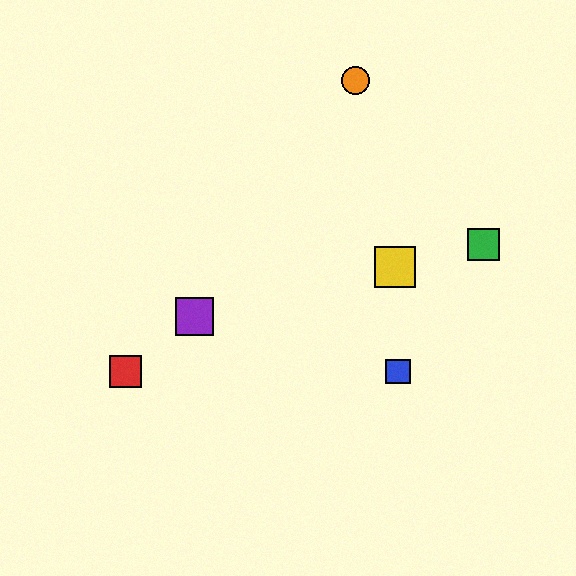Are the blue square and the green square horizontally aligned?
No, the blue square is at y≈371 and the green square is at y≈244.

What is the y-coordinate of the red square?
The red square is at y≈371.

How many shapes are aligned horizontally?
2 shapes (the red square, the blue square) are aligned horizontally.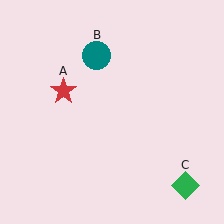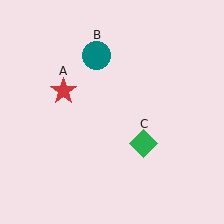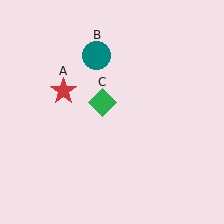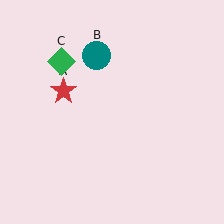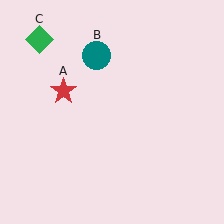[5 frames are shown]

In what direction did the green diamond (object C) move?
The green diamond (object C) moved up and to the left.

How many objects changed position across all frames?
1 object changed position: green diamond (object C).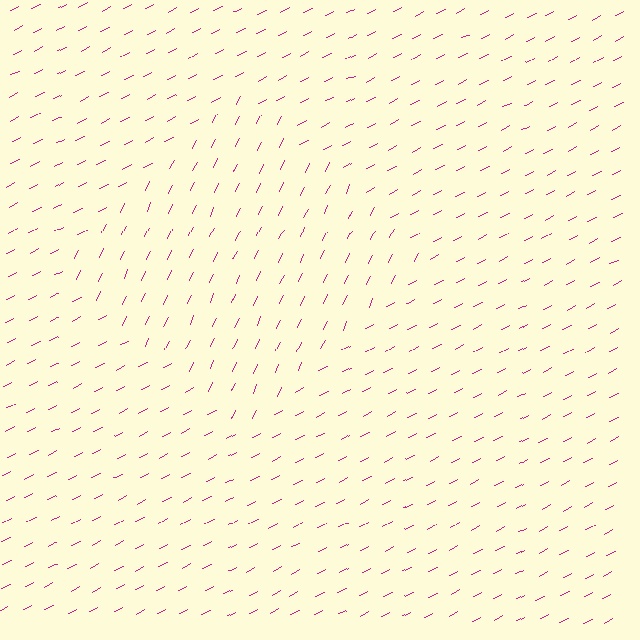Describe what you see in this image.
The image is filled with small magenta line segments. A diamond region in the image has lines oriented differently from the surrounding lines, creating a visible texture boundary.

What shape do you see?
I see a diamond.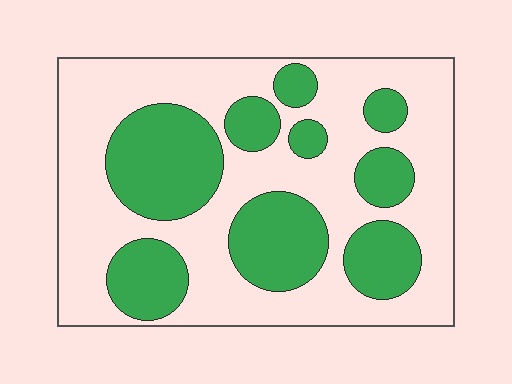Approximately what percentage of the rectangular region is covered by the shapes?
Approximately 35%.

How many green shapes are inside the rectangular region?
9.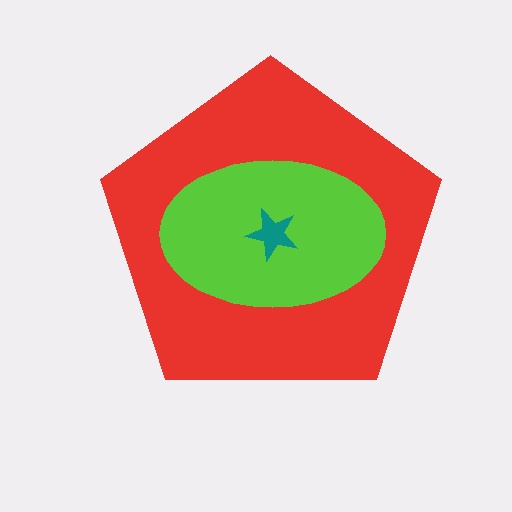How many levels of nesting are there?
3.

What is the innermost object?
The teal star.